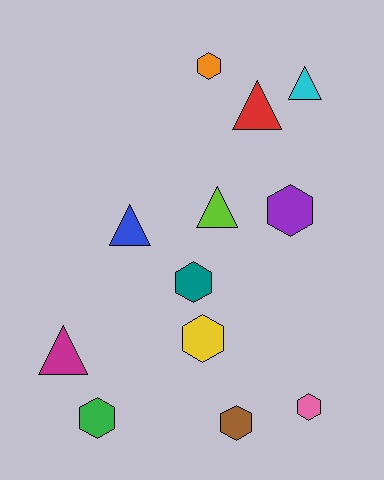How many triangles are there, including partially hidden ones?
There are 5 triangles.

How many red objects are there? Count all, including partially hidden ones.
There is 1 red object.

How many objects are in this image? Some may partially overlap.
There are 12 objects.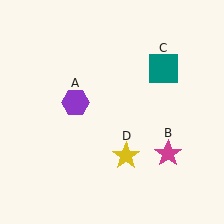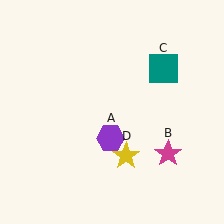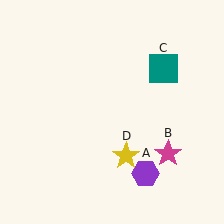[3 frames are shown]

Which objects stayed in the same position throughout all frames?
Magenta star (object B) and teal square (object C) and yellow star (object D) remained stationary.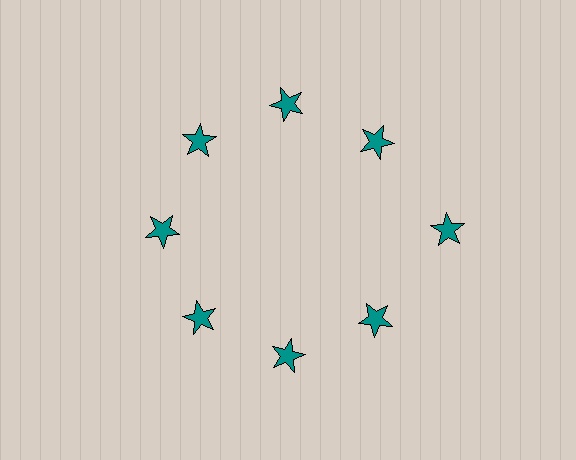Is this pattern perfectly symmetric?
No. The 8 teal stars are arranged in a ring, but one element near the 3 o'clock position is pushed outward from the center, breaking the 8-fold rotational symmetry.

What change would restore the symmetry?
The symmetry would be restored by moving it inward, back onto the ring so that all 8 stars sit at equal angles and equal distance from the center.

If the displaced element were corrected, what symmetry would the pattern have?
It would have 8-fold rotational symmetry — the pattern would map onto itself every 45 degrees.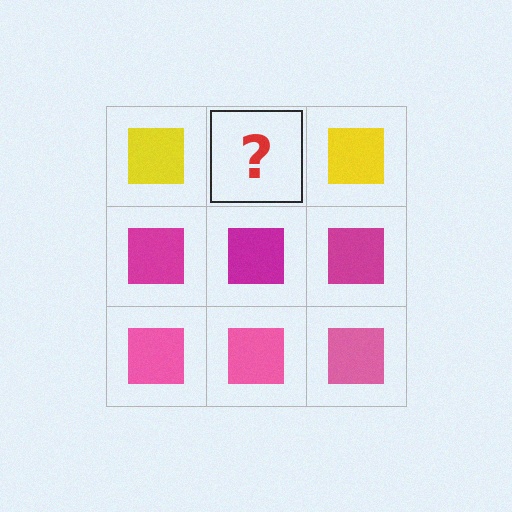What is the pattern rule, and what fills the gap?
The rule is that each row has a consistent color. The gap should be filled with a yellow square.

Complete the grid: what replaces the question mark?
The question mark should be replaced with a yellow square.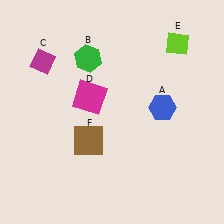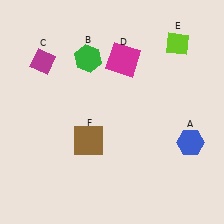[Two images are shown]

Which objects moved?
The objects that moved are: the blue hexagon (A), the magenta square (D).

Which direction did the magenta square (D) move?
The magenta square (D) moved up.